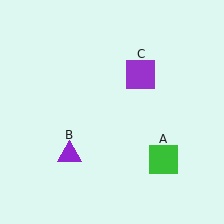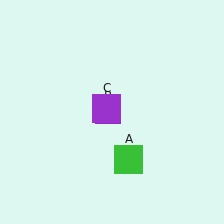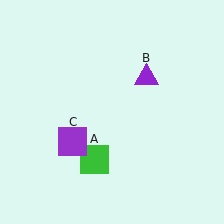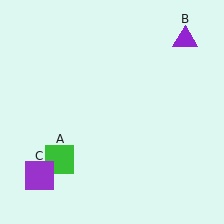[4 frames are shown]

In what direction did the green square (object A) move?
The green square (object A) moved left.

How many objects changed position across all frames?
3 objects changed position: green square (object A), purple triangle (object B), purple square (object C).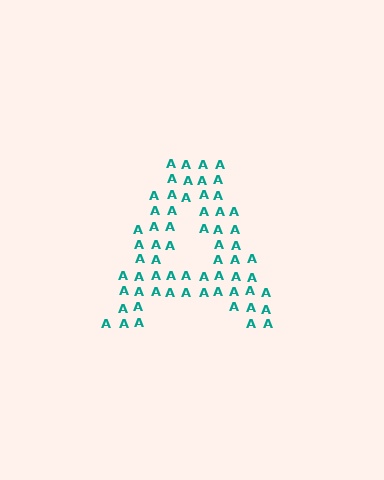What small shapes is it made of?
It is made of small letter A's.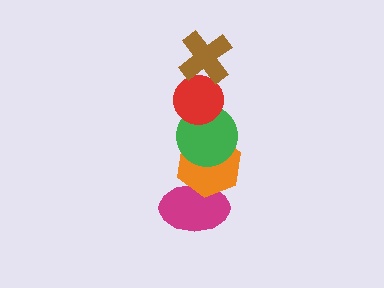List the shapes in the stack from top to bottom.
From top to bottom: the brown cross, the red circle, the green circle, the orange hexagon, the magenta ellipse.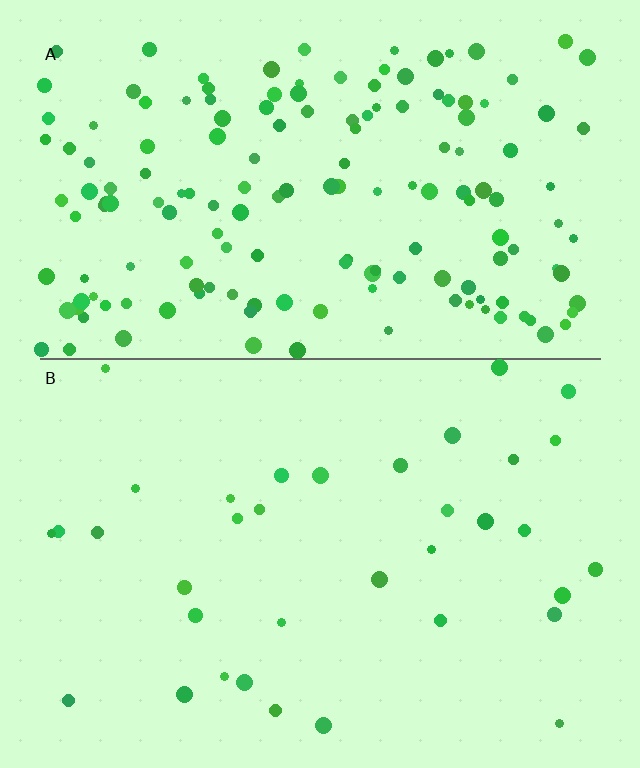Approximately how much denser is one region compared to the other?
Approximately 4.6× — region A over region B.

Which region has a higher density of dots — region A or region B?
A (the top).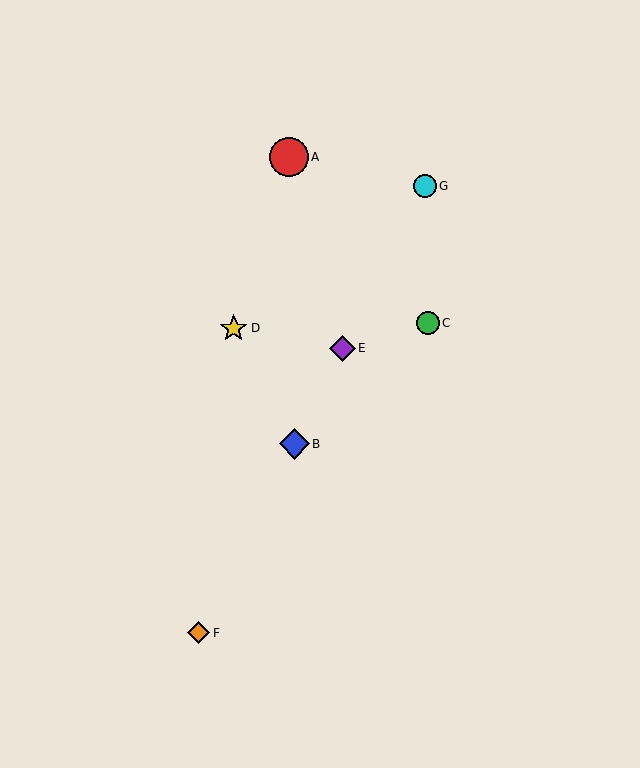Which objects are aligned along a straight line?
Objects B, E, F, G are aligned along a straight line.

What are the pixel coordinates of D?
Object D is at (234, 328).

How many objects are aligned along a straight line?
4 objects (B, E, F, G) are aligned along a straight line.